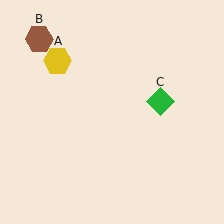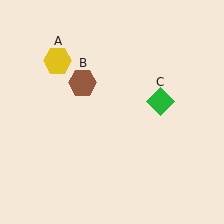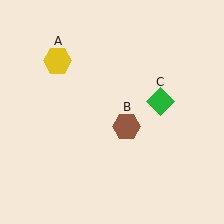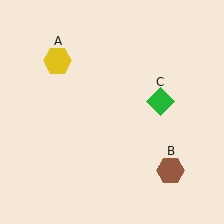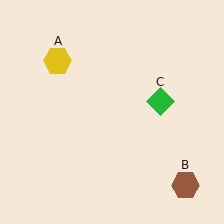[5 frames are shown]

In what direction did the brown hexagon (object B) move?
The brown hexagon (object B) moved down and to the right.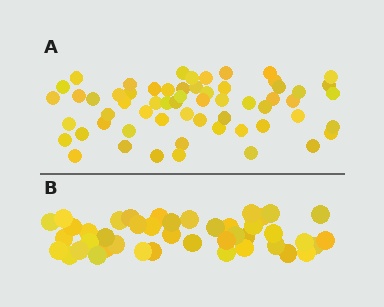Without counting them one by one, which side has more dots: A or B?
Region A (the top region) has more dots.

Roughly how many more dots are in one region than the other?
Region A has approximately 15 more dots than region B.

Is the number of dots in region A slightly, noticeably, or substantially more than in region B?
Region A has noticeably more, but not dramatically so. The ratio is roughly 1.4 to 1.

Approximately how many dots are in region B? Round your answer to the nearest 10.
About 40 dots. (The exact count is 43, which rounds to 40.)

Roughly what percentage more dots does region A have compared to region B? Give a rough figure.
About 40% more.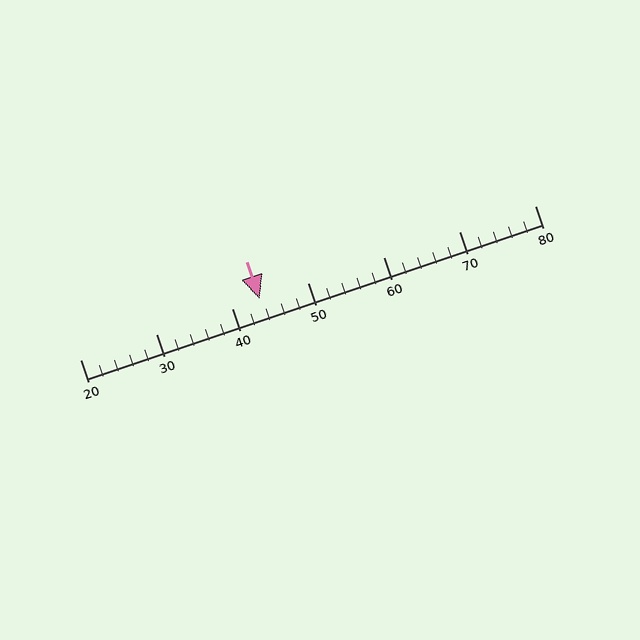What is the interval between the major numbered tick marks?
The major tick marks are spaced 10 units apart.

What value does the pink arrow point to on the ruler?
The pink arrow points to approximately 44.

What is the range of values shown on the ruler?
The ruler shows values from 20 to 80.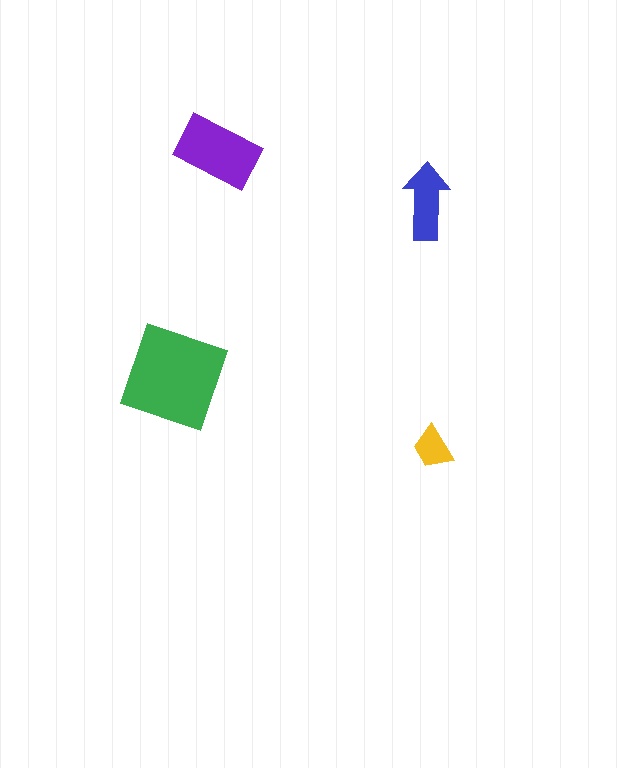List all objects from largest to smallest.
The green square, the purple rectangle, the blue arrow, the yellow trapezoid.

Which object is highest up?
The purple rectangle is topmost.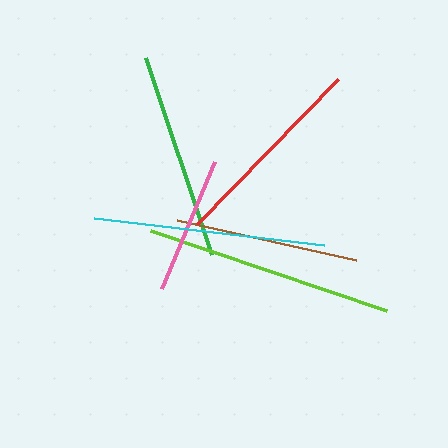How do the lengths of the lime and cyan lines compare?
The lime and cyan lines are approximately the same length.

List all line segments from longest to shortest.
From longest to shortest: lime, cyan, green, red, brown, pink.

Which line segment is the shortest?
The pink line is the shortest at approximately 137 pixels.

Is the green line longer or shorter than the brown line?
The green line is longer than the brown line.